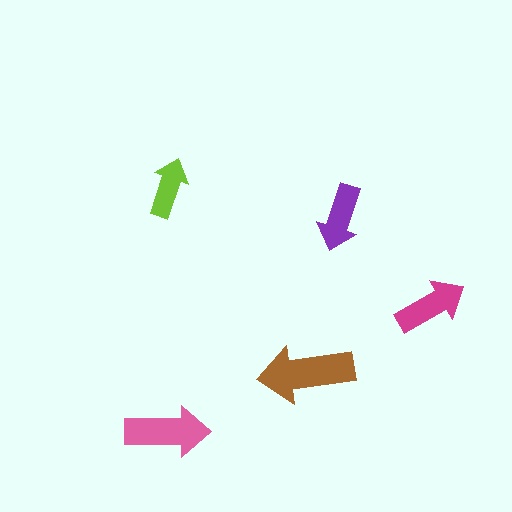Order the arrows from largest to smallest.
the brown one, the pink one, the magenta one, the purple one, the lime one.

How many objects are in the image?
There are 5 objects in the image.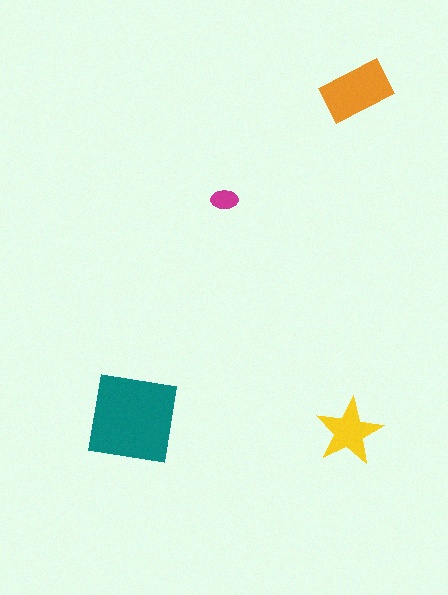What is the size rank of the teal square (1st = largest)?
1st.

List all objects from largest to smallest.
The teal square, the orange rectangle, the yellow star, the magenta ellipse.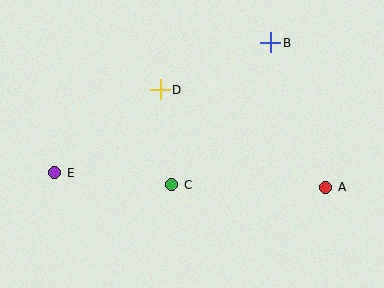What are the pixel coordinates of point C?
Point C is at (172, 185).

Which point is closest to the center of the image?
Point C at (172, 185) is closest to the center.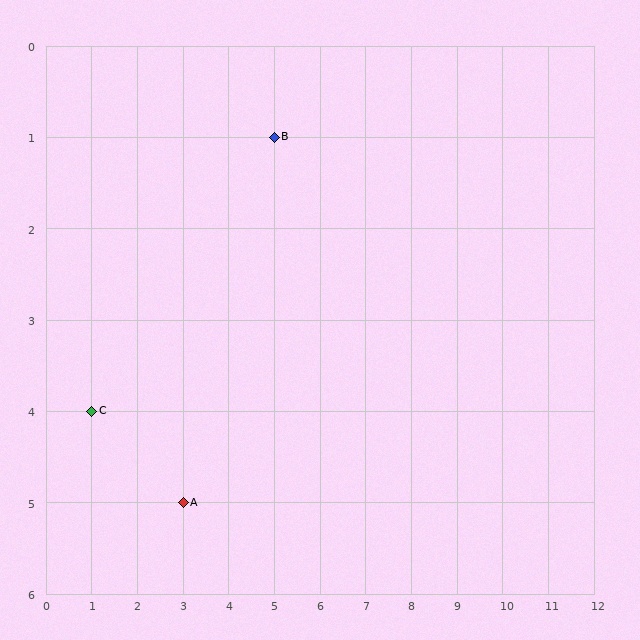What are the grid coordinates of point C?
Point C is at grid coordinates (1, 4).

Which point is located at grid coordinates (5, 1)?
Point B is at (5, 1).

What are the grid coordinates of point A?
Point A is at grid coordinates (3, 5).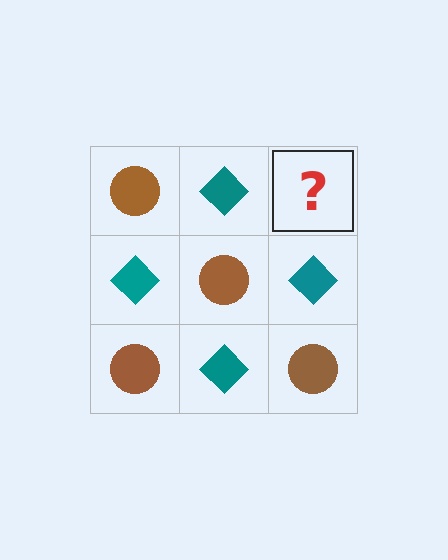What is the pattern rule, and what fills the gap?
The rule is that it alternates brown circle and teal diamond in a checkerboard pattern. The gap should be filled with a brown circle.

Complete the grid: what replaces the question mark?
The question mark should be replaced with a brown circle.